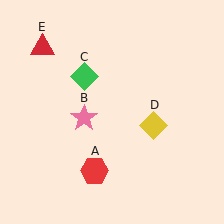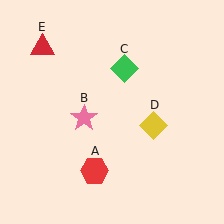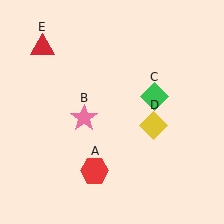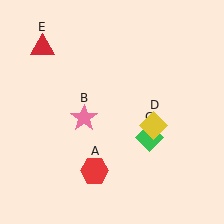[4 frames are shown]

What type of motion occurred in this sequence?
The green diamond (object C) rotated clockwise around the center of the scene.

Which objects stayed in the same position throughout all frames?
Red hexagon (object A) and pink star (object B) and yellow diamond (object D) and red triangle (object E) remained stationary.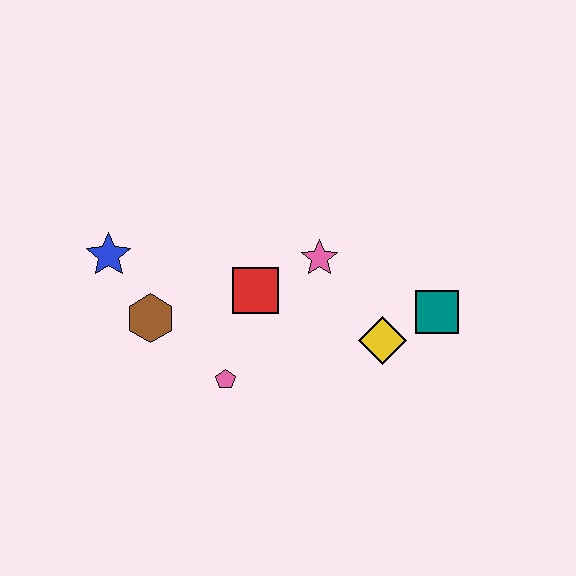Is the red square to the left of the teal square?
Yes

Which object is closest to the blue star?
The brown hexagon is closest to the blue star.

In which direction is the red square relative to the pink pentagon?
The red square is above the pink pentagon.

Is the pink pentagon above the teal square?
No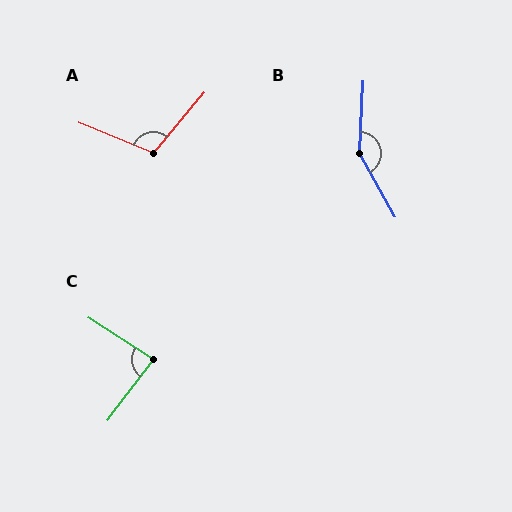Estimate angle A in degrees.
Approximately 107 degrees.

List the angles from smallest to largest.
C (86°), A (107°), B (149°).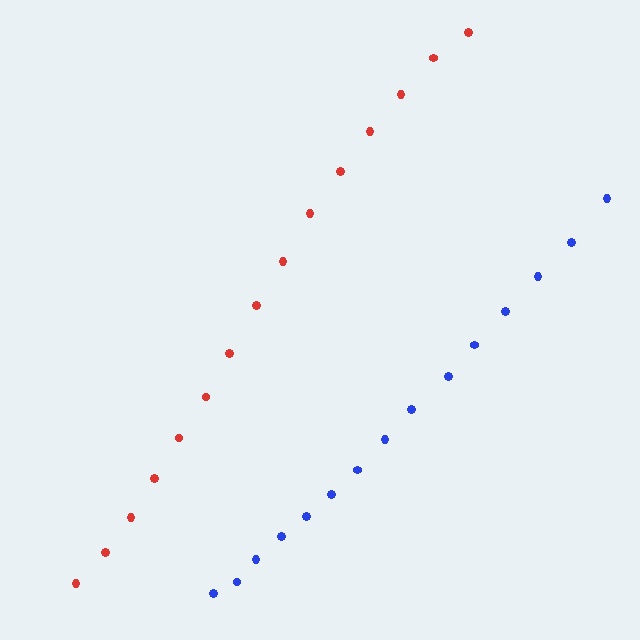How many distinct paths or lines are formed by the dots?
There are 2 distinct paths.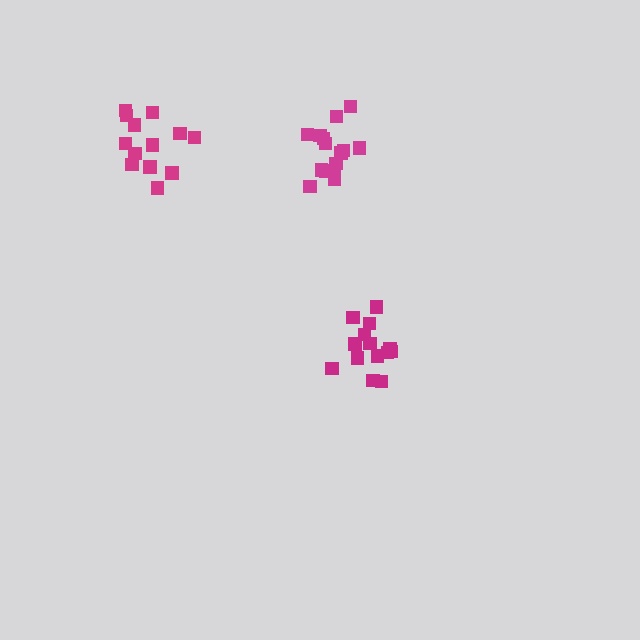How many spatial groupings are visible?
There are 3 spatial groupings.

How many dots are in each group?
Group 1: 14 dots, Group 2: 13 dots, Group 3: 15 dots (42 total).